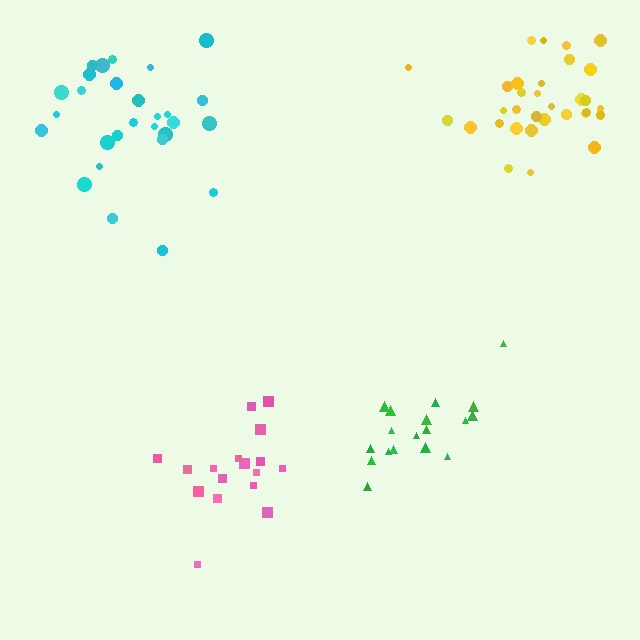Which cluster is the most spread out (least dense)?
Green.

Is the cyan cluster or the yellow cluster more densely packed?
Yellow.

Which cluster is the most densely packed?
Yellow.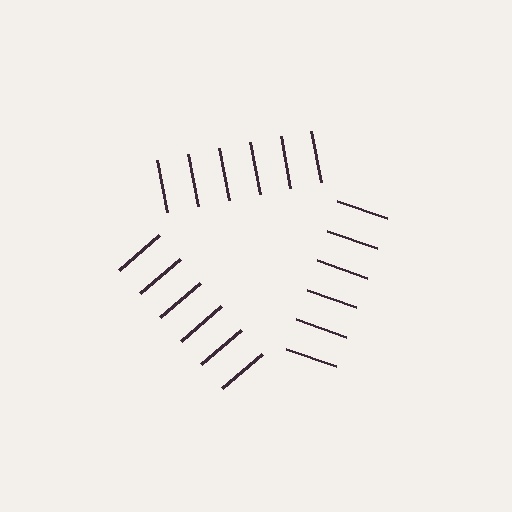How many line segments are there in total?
18 — 6 along each of the 3 edges.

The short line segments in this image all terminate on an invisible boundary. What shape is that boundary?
An illusory triangle — the line segments terminate on its edges but no continuous stroke is drawn.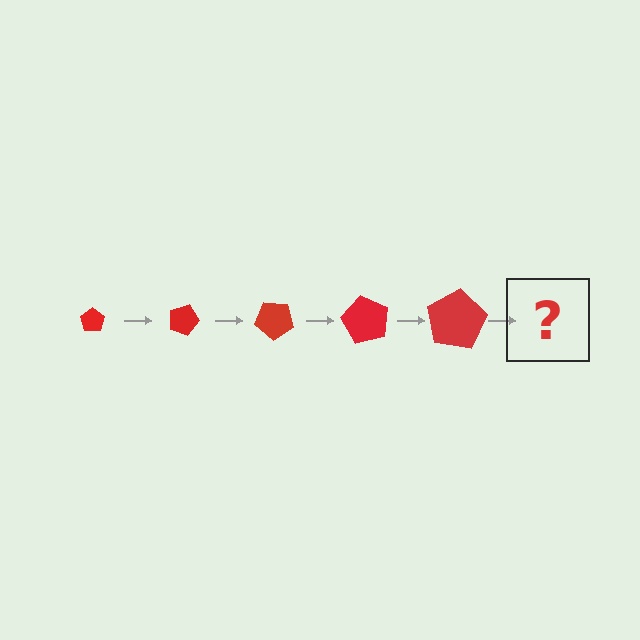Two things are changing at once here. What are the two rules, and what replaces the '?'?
The two rules are that the pentagon grows larger each step and it rotates 20 degrees each step. The '?' should be a pentagon, larger than the previous one and rotated 100 degrees from the start.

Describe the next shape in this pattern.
It should be a pentagon, larger than the previous one and rotated 100 degrees from the start.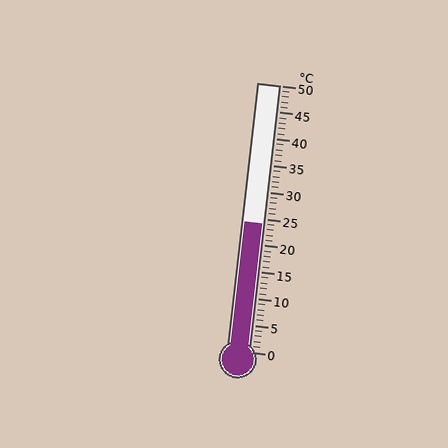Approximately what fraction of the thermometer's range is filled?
The thermometer is filled to approximately 50% of its range.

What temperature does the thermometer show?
The thermometer shows approximately 24°C.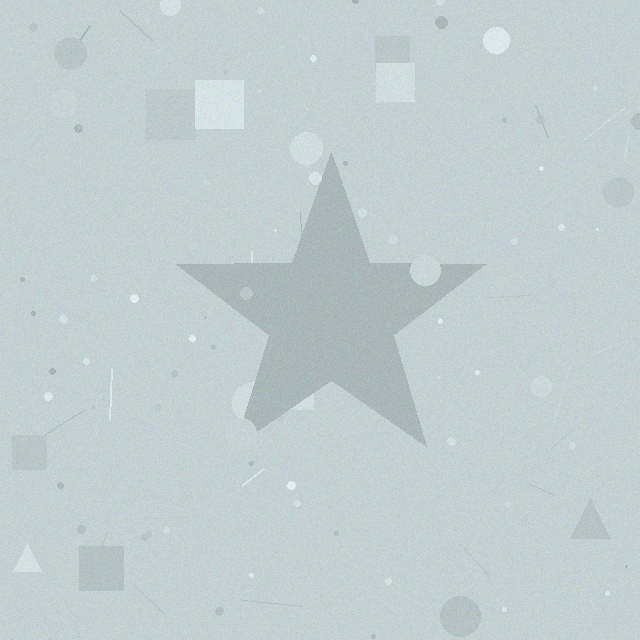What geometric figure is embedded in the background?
A star is embedded in the background.